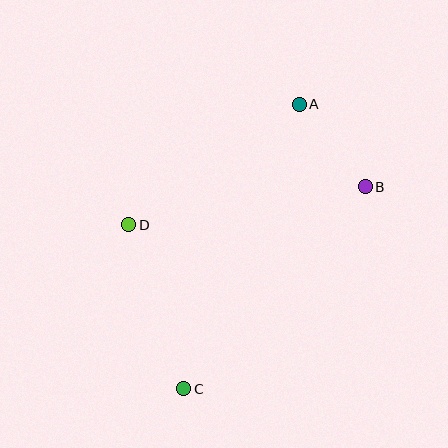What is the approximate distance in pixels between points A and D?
The distance between A and D is approximately 209 pixels.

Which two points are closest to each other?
Points A and B are closest to each other.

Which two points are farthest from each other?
Points A and C are farthest from each other.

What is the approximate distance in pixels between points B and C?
The distance between B and C is approximately 271 pixels.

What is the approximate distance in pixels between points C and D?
The distance between C and D is approximately 173 pixels.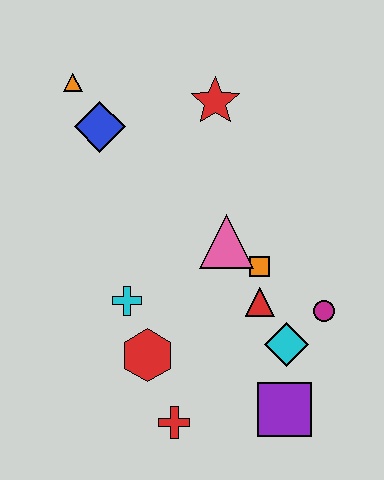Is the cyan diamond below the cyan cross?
Yes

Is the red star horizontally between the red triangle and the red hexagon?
Yes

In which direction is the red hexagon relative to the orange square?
The red hexagon is to the left of the orange square.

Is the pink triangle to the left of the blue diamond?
No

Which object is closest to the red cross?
The red hexagon is closest to the red cross.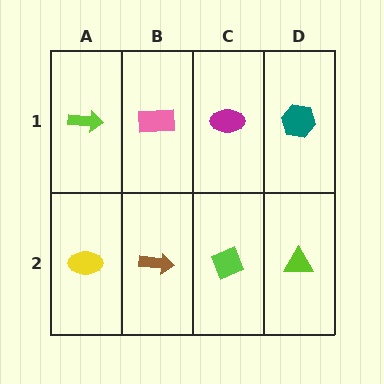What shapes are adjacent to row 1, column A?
A yellow ellipse (row 2, column A), a pink rectangle (row 1, column B).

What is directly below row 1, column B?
A brown arrow.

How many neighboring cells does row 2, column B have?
3.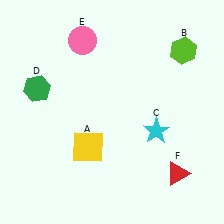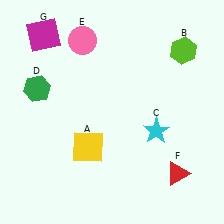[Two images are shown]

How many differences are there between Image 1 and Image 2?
There is 1 difference between the two images.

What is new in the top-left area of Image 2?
A magenta square (G) was added in the top-left area of Image 2.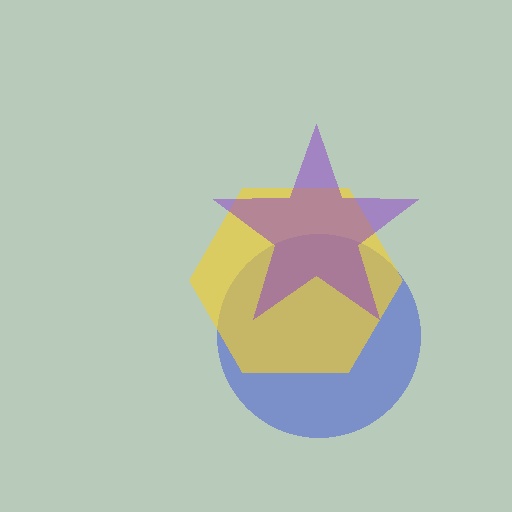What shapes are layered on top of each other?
The layered shapes are: a blue circle, a yellow hexagon, a purple star.